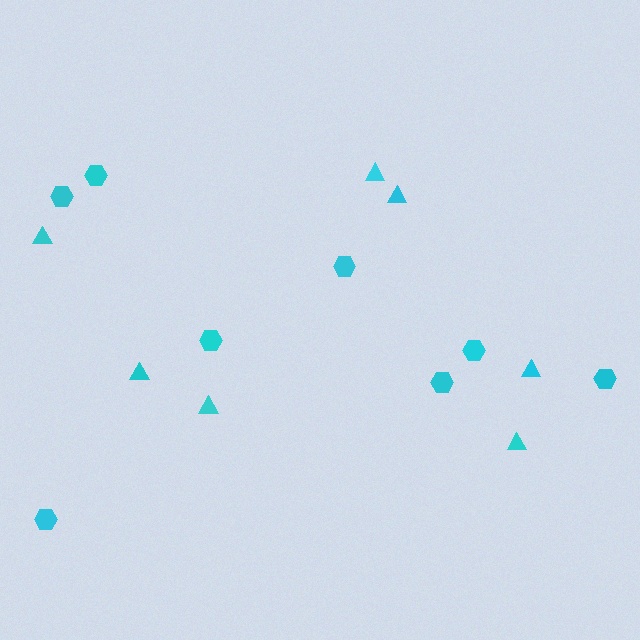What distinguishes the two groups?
There are 2 groups: one group of hexagons (8) and one group of triangles (7).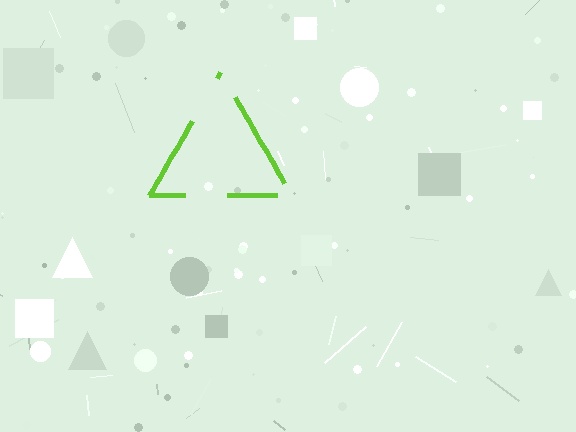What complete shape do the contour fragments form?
The contour fragments form a triangle.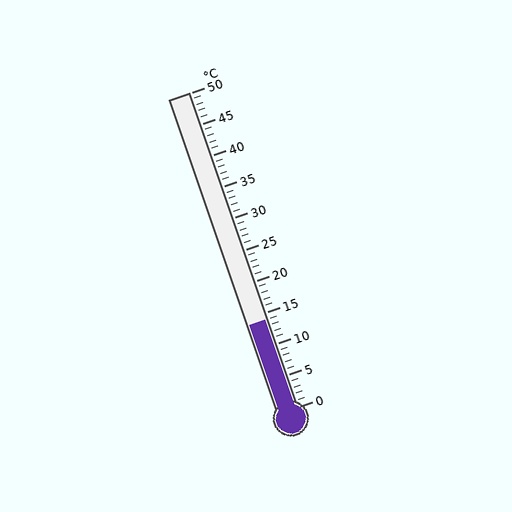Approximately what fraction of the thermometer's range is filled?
The thermometer is filled to approximately 30% of its range.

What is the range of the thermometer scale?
The thermometer scale ranges from 0°C to 50°C.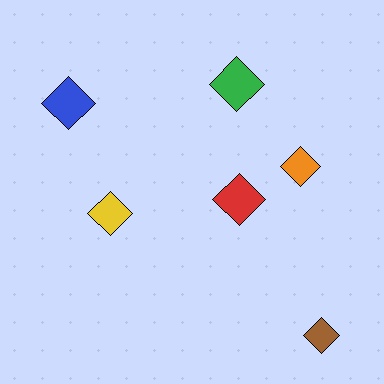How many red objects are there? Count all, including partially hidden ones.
There is 1 red object.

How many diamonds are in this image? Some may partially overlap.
There are 6 diamonds.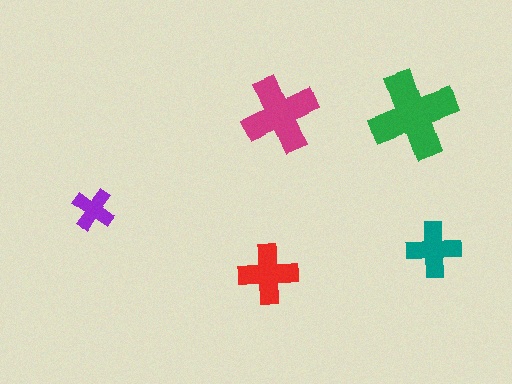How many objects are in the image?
There are 5 objects in the image.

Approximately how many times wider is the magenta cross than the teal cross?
About 1.5 times wider.